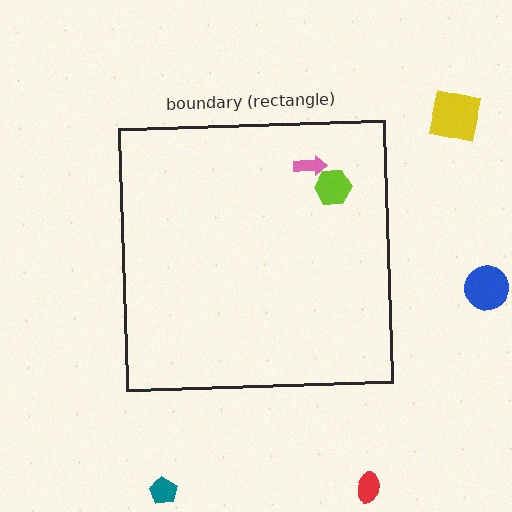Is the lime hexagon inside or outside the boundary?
Inside.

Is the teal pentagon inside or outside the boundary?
Outside.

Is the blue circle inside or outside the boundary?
Outside.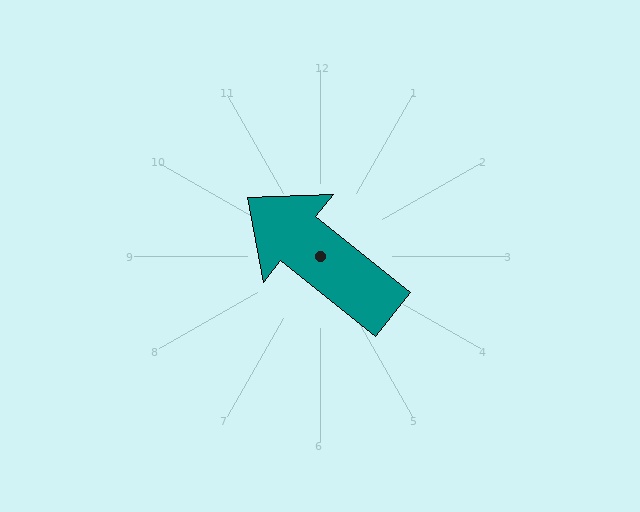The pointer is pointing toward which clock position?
Roughly 10 o'clock.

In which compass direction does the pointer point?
Northwest.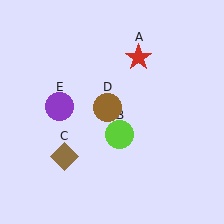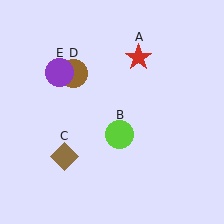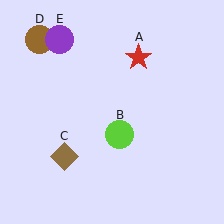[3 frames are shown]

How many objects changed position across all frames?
2 objects changed position: brown circle (object D), purple circle (object E).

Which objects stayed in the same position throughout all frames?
Red star (object A) and lime circle (object B) and brown diamond (object C) remained stationary.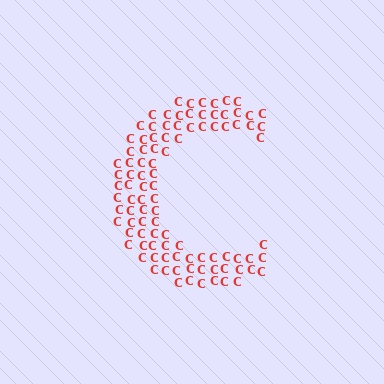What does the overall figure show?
The overall figure shows the letter C.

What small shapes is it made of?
It is made of small letter C's.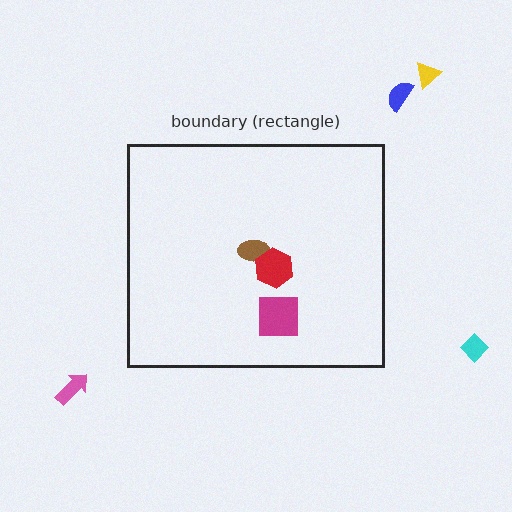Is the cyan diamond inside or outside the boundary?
Outside.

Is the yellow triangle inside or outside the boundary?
Outside.